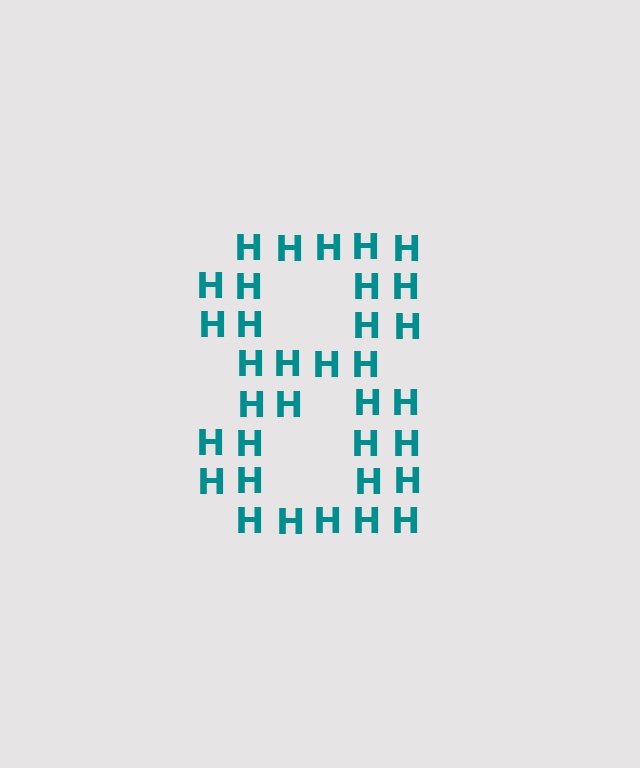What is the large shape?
The large shape is the digit 8.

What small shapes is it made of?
It is made of small letter H's.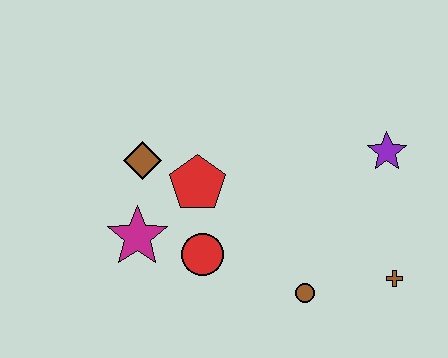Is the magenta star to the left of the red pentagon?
Yes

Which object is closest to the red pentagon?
The brown diamond is closest to the red pentagon.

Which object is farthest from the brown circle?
The brown diamond is farthest from the brown circle.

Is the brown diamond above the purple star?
No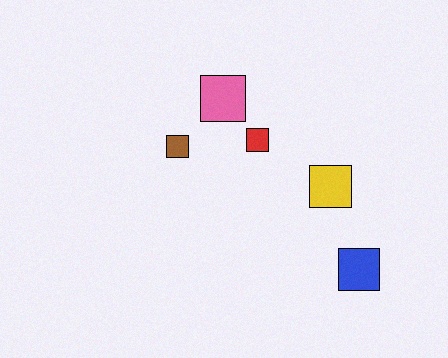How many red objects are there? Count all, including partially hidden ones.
There is 1 red object.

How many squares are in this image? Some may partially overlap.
There are 5 squares.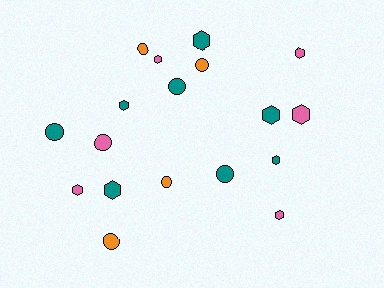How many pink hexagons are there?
There are 5 pink hexagons.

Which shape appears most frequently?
Hexagon, with 10 objects.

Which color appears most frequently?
Teal, with 8 objects.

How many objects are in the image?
There are 18 objects.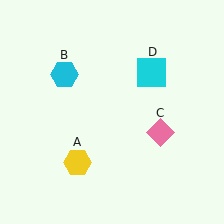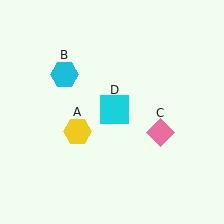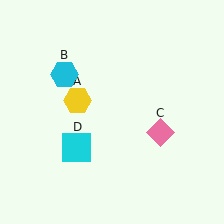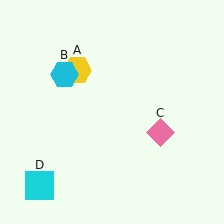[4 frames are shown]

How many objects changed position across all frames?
2 objects changed position: yellow hexagon (object A), cyan square (object D).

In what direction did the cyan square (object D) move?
The cyan square (object D) moved down and to the left.